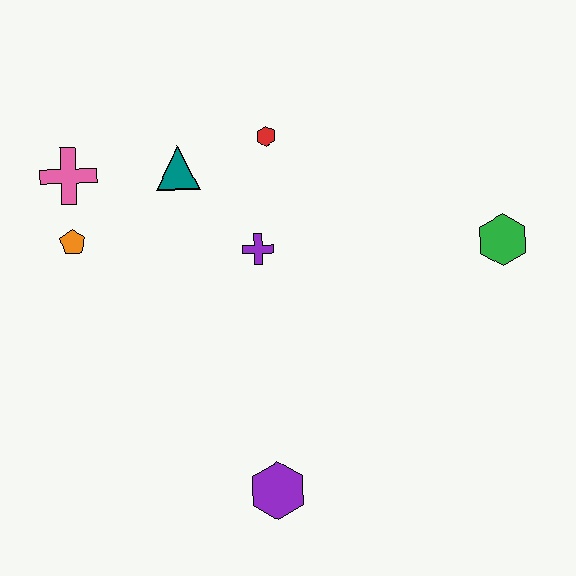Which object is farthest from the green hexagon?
The pink cross is farthest from the green hexagon.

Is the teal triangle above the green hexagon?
Yes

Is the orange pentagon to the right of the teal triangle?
No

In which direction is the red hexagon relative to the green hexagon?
The red hexagon is to the left of the green hexagon.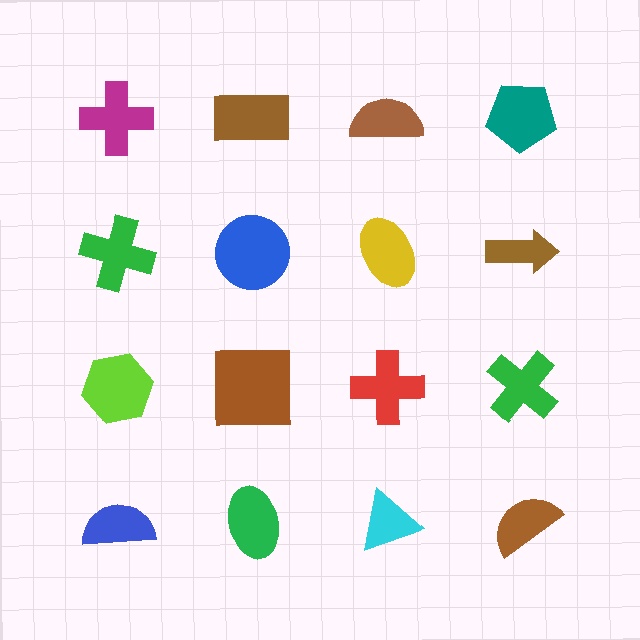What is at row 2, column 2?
A blue circle.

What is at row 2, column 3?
A yellow ellipse.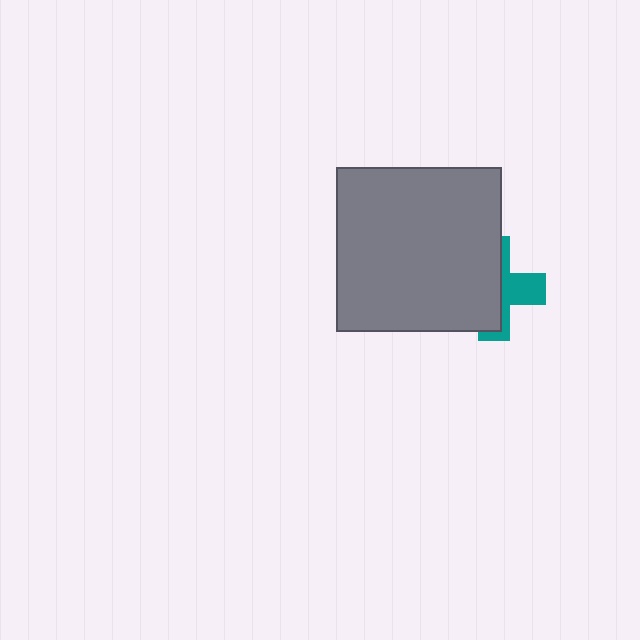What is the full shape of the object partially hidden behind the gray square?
The partially hidden object is a teal cross.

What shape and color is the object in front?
The object in front is a gray square.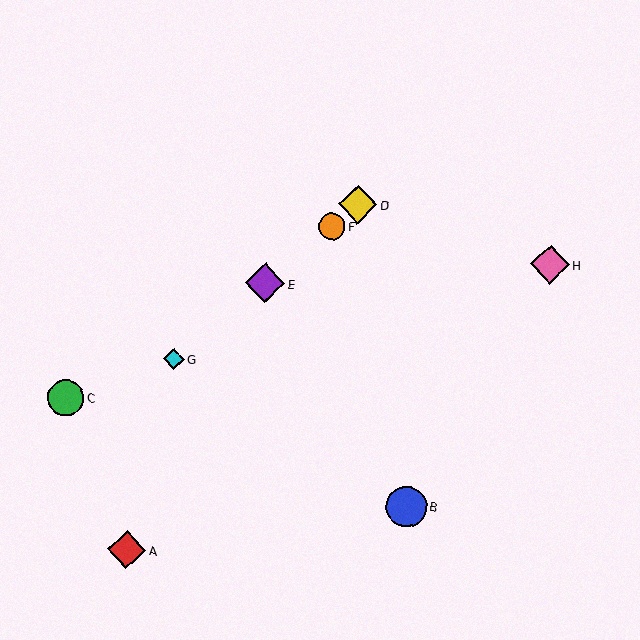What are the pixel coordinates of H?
Object H is at (550, 264).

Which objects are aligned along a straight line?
Objects D, E, F, G are aligned along a straight line.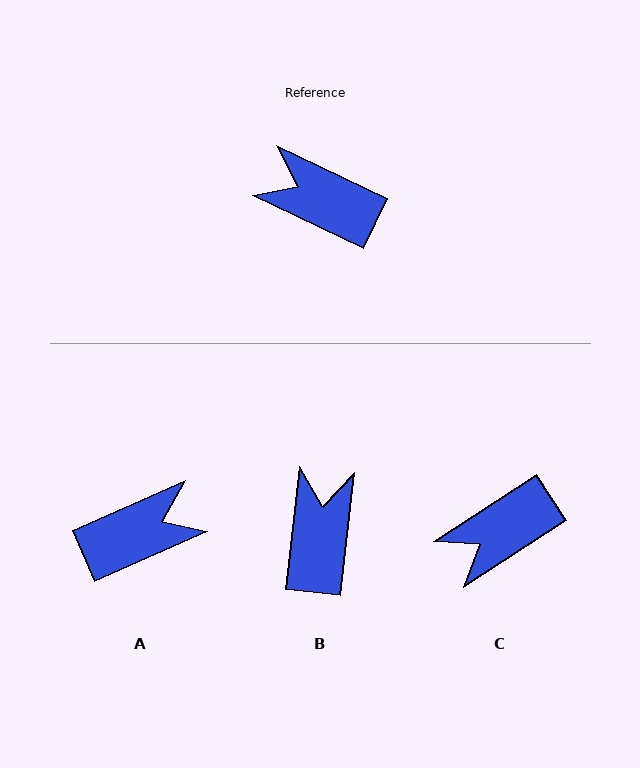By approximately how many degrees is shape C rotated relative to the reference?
Approximately 59 degrees counter-clockwise.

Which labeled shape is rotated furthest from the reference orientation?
A, about 131 degrees away.